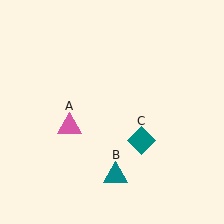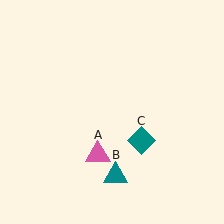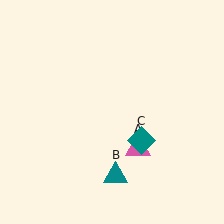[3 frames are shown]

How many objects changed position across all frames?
1 object changed position: pink triangle (object A).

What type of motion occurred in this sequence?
The pink triangle (object A) rotated counterclockwise around the center of the scene.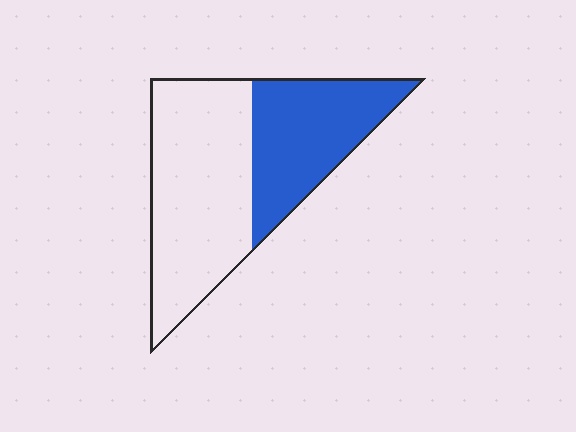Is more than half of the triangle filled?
No.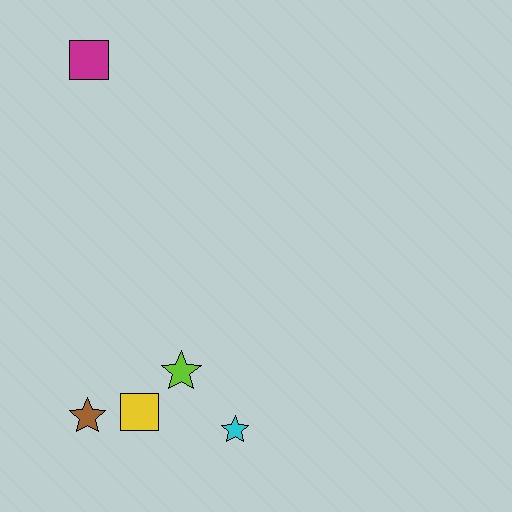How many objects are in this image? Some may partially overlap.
There are 5 objects.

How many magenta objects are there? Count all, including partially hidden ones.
There is 1 magenta object.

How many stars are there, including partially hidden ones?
There are 3 stars.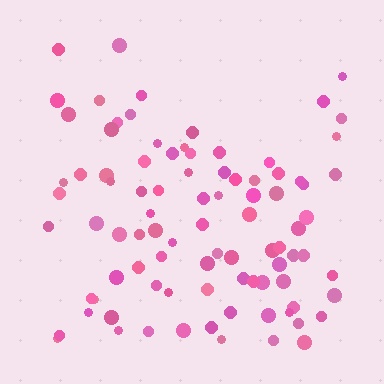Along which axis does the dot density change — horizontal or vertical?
Vertical.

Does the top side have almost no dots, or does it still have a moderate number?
Still a moderate number, just noticeably fewer than the bottom.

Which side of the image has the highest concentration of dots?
The bottom.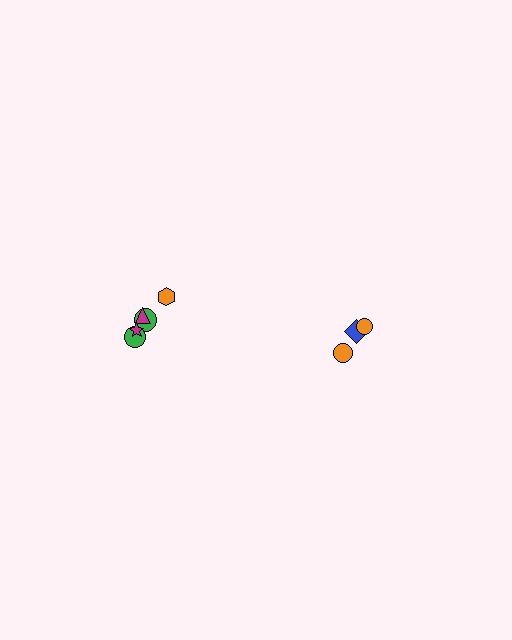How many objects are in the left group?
There are 5 objects.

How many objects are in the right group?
There are 3 objects.